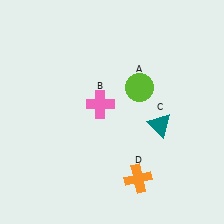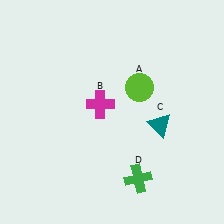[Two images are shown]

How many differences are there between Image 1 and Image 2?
There are 2 differences between the two images.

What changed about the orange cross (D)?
In Image 1, D is orange. In Image 2, it changed to green.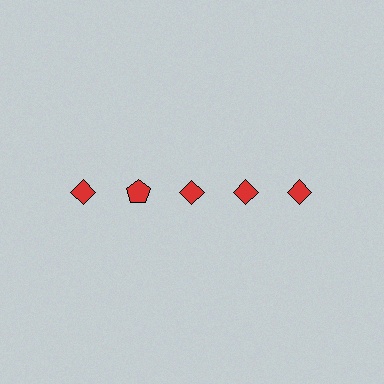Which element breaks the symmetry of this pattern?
The red pentagon in the top row, second from left column breaks the symmetry. All other shapes are red diamonds.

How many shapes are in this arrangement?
There are 5 shapes arranged in a grid pattern.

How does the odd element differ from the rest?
It has a different shape: pentagon instead of diamond.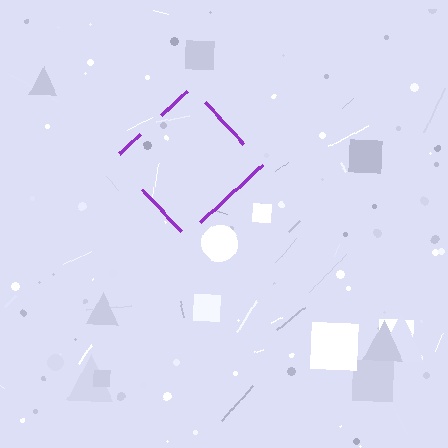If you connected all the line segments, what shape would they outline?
They would outline a diamond.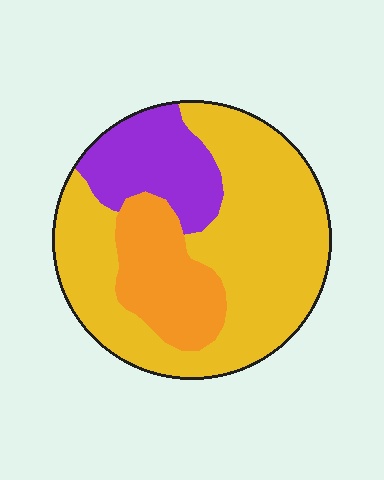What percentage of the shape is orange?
Orange takes up about one fifth (1/5) of the shape.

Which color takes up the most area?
Yellow, at roughly 60%.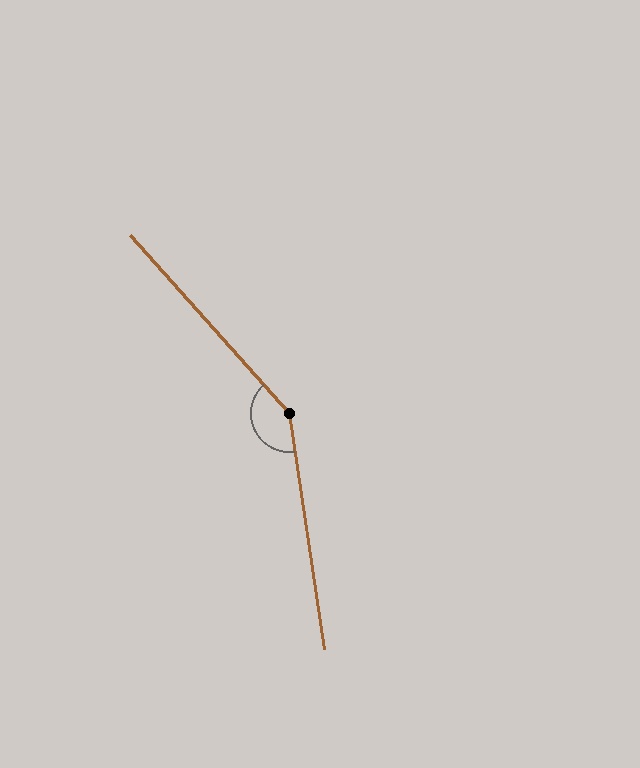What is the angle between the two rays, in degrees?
Approximately 147 degrees.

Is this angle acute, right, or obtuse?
It is obtuse.